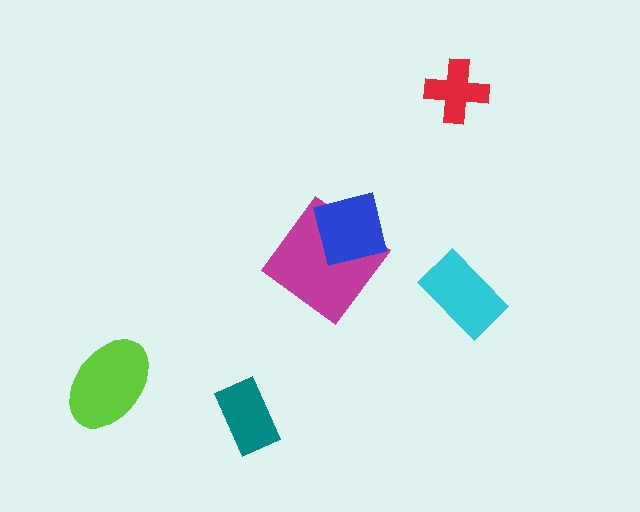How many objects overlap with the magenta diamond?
1 object overlaps with the magenta diamond.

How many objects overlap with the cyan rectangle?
0 objects overlap with the cyan rectangle.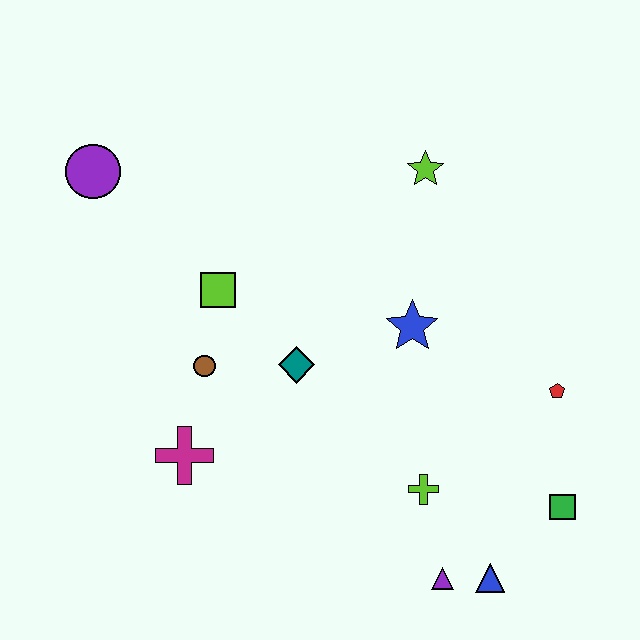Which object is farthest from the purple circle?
The green square is farthest from the purple circle.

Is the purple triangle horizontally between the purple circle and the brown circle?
No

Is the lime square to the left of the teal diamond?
Yes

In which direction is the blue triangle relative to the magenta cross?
The blue triangle is to the right of the magenta cross.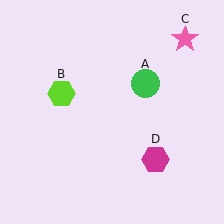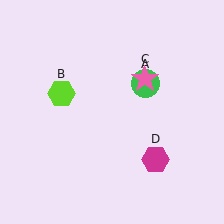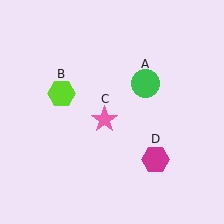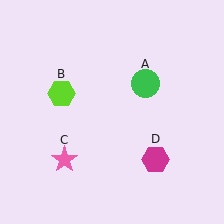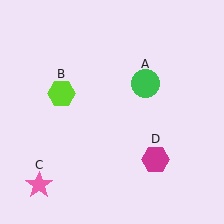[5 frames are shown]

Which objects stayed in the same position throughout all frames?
Green circle (object A) and lime hexagon (object B) and magenta hexagon (object D) remained stationary.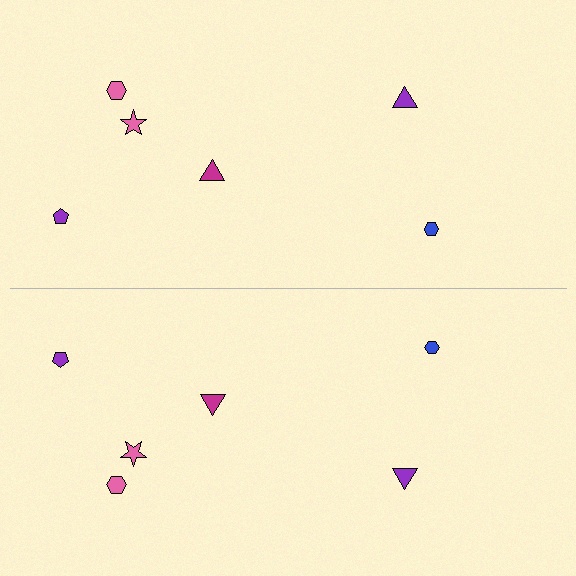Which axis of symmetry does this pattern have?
The pattern has a horizontal axis of symmetry running through the center of the image.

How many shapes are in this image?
There are 12 shapes in this image.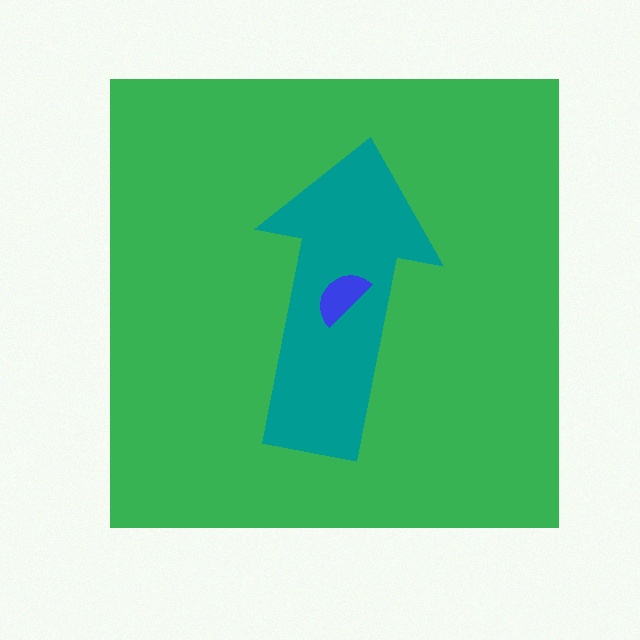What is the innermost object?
The blue semicircle.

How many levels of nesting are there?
3.